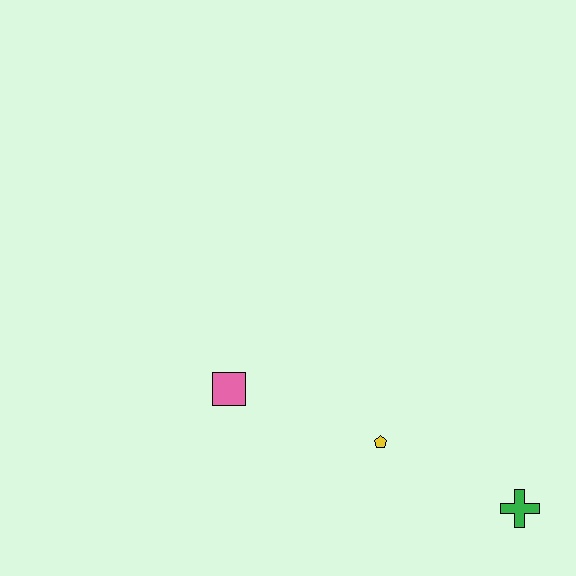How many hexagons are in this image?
There are no hexagons.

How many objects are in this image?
There are 3 objects.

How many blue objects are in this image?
There are no blue objects.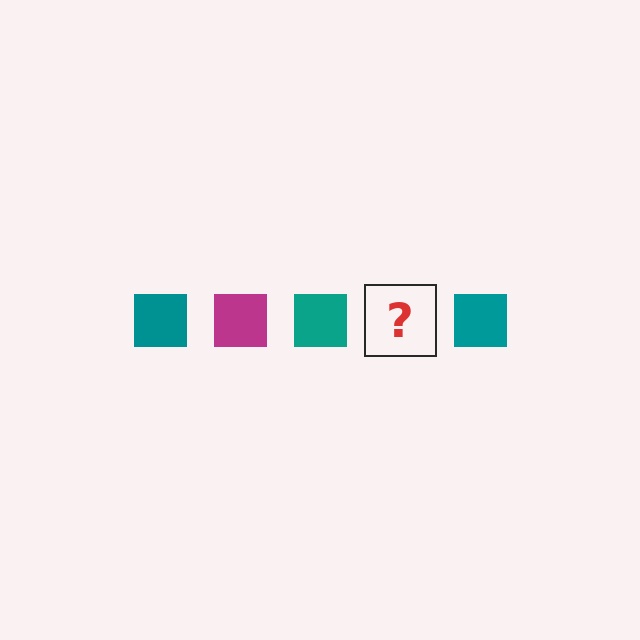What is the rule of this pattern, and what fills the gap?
The rule is that the pattern cycles through teal, magenta squares. The gap should be filled with a magenta square.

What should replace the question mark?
The question mark should be replaced with a magenta square.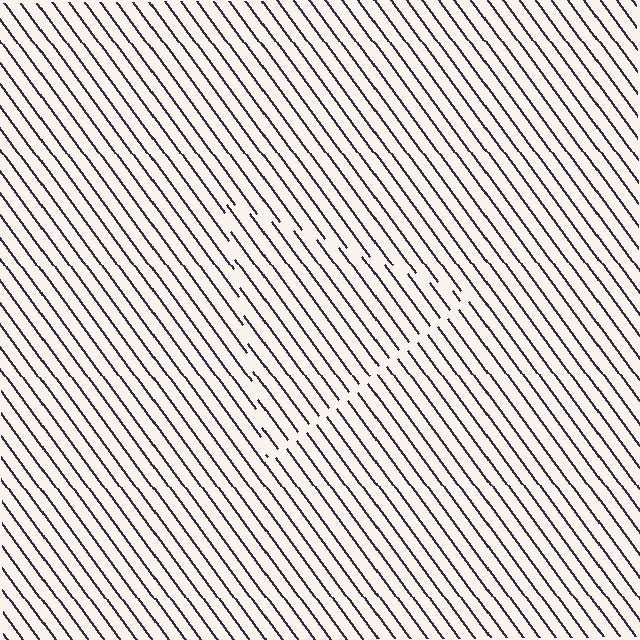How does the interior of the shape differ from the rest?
The interior of the shape contains the same grating, shifted by half a period — the contour is defined by the phase discontinuity where line-ends from the inner and outer gratings abut.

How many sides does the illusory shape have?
3 sides — the line-ends trace a triangle.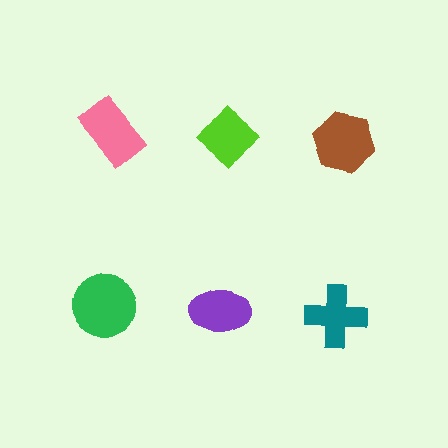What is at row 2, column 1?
A green circle.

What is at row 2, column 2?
A purple ellipse.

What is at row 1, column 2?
A lime diamond.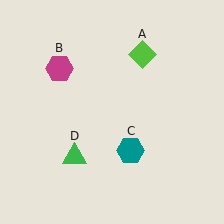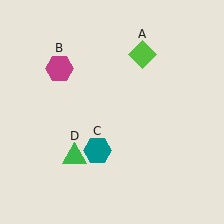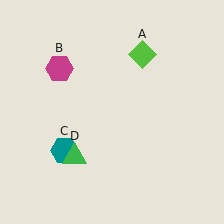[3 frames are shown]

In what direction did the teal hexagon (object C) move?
The teal hexagon (object C) moved left.